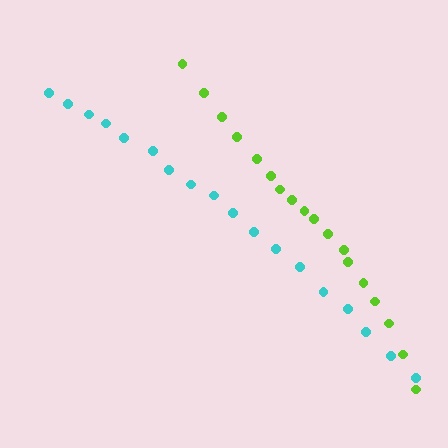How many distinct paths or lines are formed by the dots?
There are 2 distinct paths.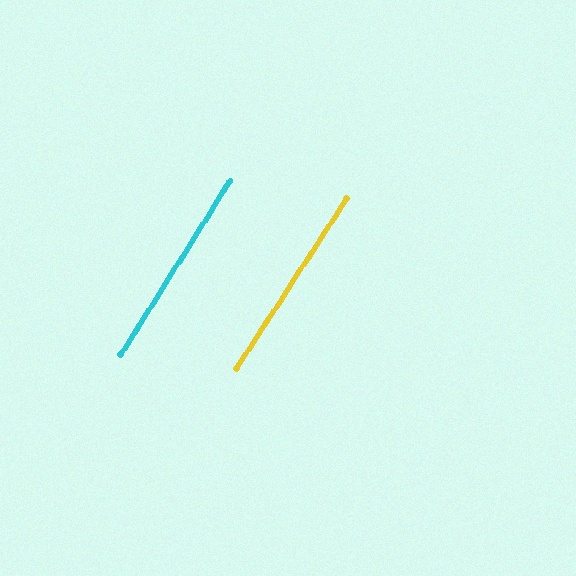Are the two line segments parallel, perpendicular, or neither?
Parallel — their directions differ by only 0.6°.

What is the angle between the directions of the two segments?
Approximately 1 degree.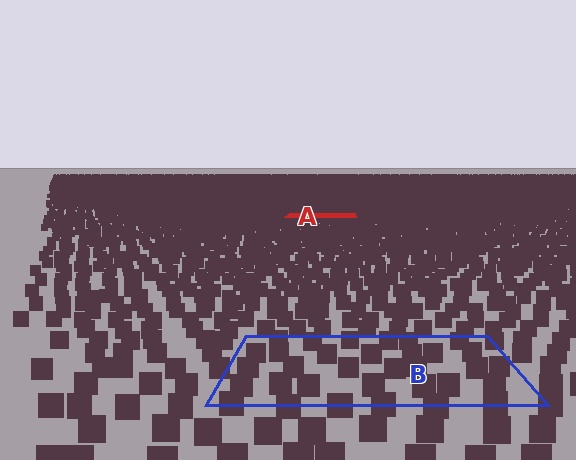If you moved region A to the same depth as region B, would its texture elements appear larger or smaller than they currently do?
They would appear larger. At a closer depth, the same texture elements are projected at a bigger on-screen size.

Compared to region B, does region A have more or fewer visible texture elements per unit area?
Region A has more texture elements per unit area — they are packed more densely because it is farther away.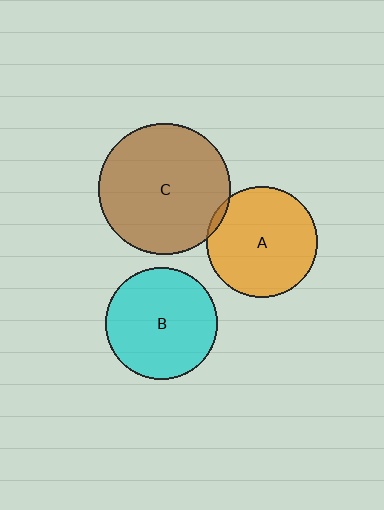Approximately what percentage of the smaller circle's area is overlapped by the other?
Approximately 5%.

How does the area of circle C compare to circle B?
Approximately 1.4 times.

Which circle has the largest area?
Circle C (brown).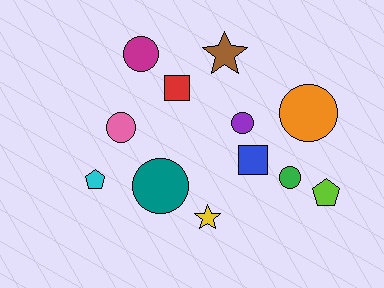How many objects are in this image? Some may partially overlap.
There are 12 objects.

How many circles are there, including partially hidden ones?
There are 6 circles.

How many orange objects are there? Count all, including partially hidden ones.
There is 1 orange object.